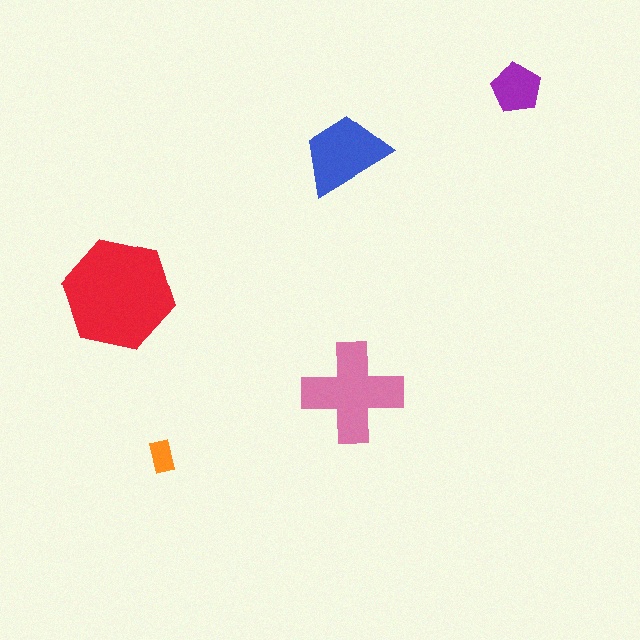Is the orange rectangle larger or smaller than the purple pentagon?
Smaller.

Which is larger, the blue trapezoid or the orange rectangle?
The blue trapezoid.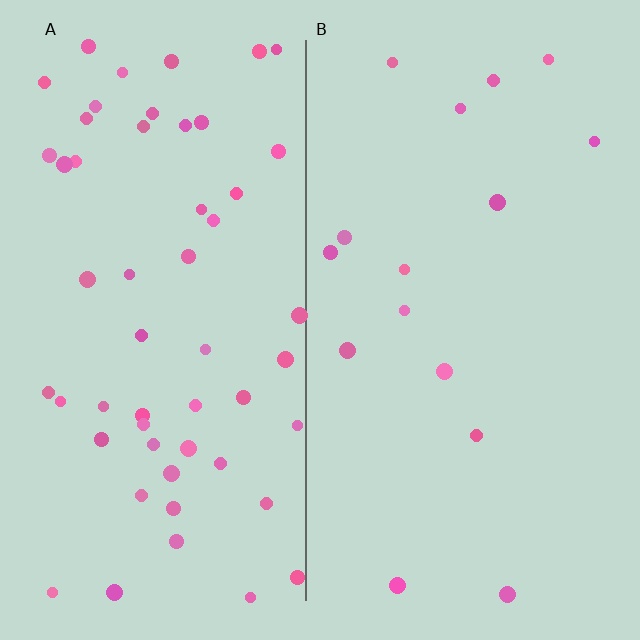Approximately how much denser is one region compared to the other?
Approximately 3.5× — region A over region B.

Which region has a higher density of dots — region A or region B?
A (the left).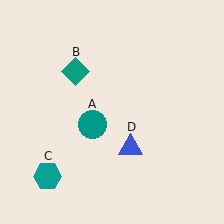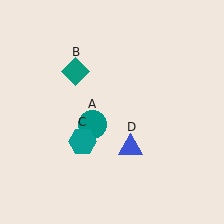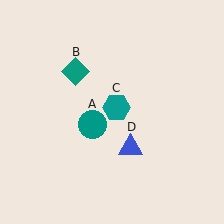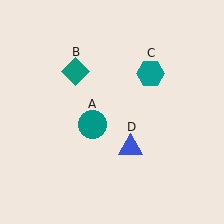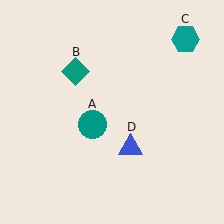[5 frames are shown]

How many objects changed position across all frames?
1 object changed position: teal hexagon (object C).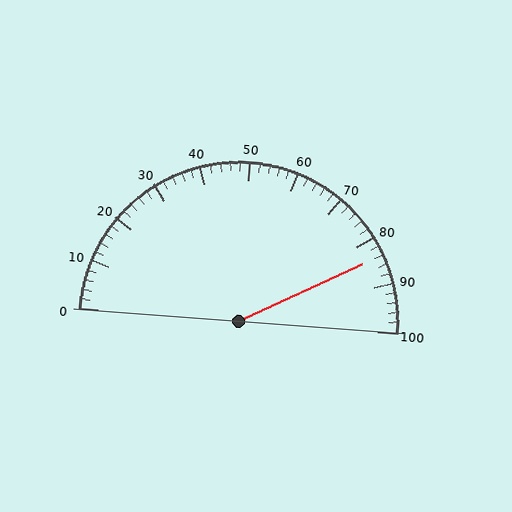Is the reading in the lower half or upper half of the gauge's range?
The reading is in the upper half of the range (0 to 100).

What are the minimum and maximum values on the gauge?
The gauge ranges from 0 to 100.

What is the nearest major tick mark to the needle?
The nearest major tick mark is 80.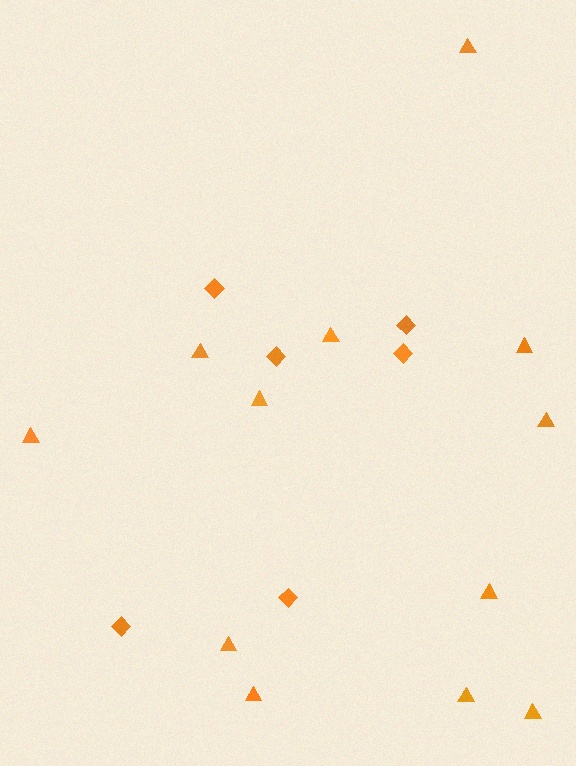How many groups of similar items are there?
There are 2 groups: one group of diamonds (6) and one group of triangles (12).